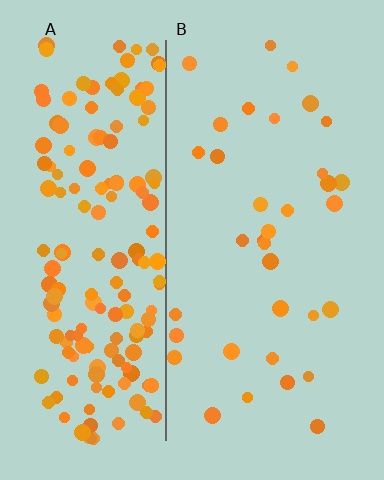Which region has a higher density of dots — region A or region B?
A (the left).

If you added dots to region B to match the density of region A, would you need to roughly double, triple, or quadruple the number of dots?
Approximately quadruple.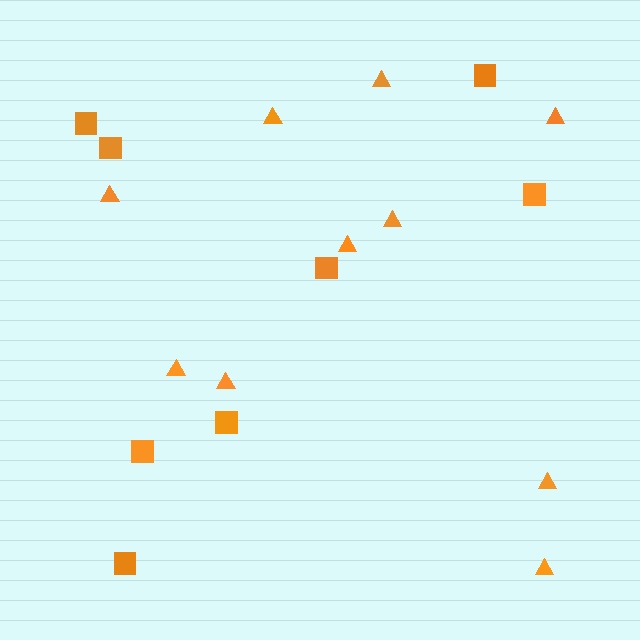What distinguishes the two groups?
There are 2 groups: one group of triangles (10) and one group of squares (8).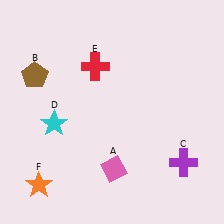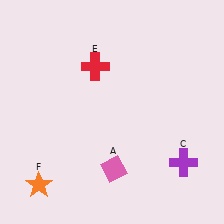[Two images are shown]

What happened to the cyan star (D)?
The cyan star (D) was removed in Image 2. It was in the bottom-left area of Image 1.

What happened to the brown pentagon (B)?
The brown pentagon (B) was removed in Image 2. It was in the top-left area of Image 1.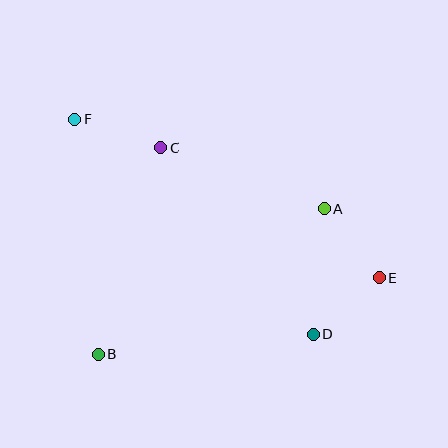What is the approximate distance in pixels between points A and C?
The distance between A and C is approximately 174 pixels.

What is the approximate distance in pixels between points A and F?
The distance between A and F is approximately 265 pixels.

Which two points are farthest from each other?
Points E and F are farthest from each other.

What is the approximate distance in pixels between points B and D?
The distance between B and D is approximately 216 pixels.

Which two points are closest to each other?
Points D and E are closest to each other.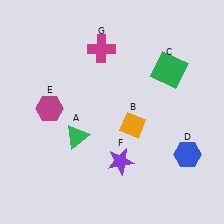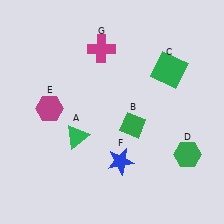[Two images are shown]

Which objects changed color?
B changed from orange to green. D changed from blue to green. F changed from purple to blue.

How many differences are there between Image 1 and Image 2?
There are 3 differences between the two images.